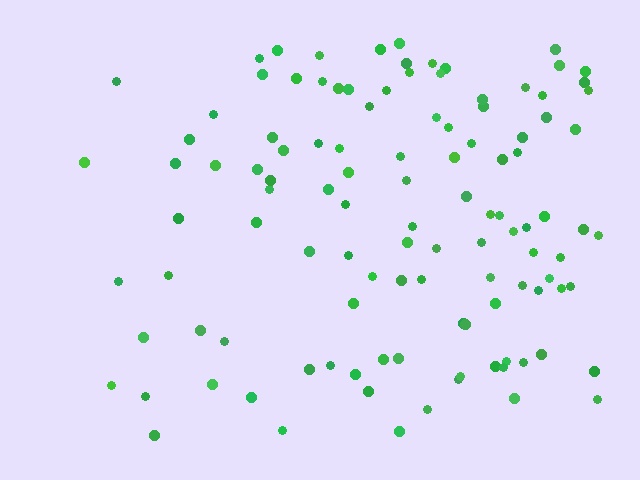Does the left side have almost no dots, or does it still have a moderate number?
Still a moderate number, just noticeably fewer than the right.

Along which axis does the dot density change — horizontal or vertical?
Horizontal.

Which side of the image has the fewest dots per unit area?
The left.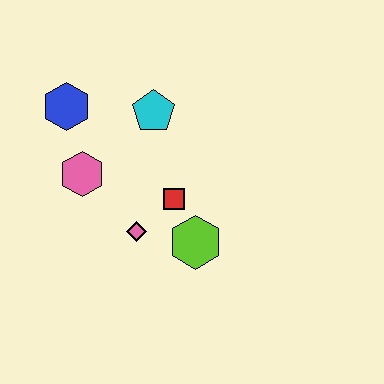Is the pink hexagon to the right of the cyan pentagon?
No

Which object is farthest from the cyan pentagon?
The lime hexagon is farthest from the cyan pentagon.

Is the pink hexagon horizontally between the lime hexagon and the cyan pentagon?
No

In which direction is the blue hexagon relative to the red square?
The blue hexagon is to the left of the red square.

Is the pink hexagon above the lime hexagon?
Yes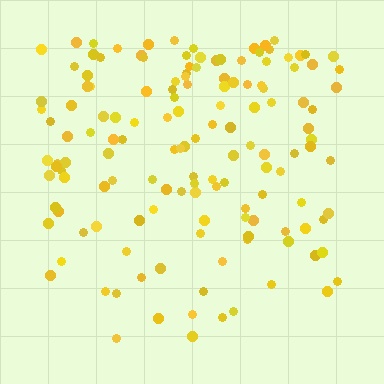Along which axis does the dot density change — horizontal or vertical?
Vertical.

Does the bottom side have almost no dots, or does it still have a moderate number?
Still a moderate number, just noticeably fewer than the top.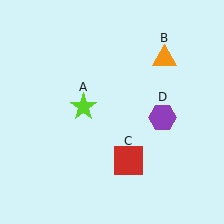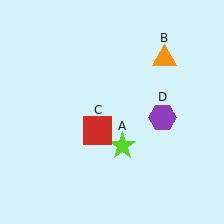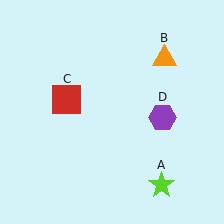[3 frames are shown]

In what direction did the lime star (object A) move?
The lime star (object A) moved down and to the right.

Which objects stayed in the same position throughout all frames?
Orange triangle (object B) and purple hexagon (object D) remained stationary.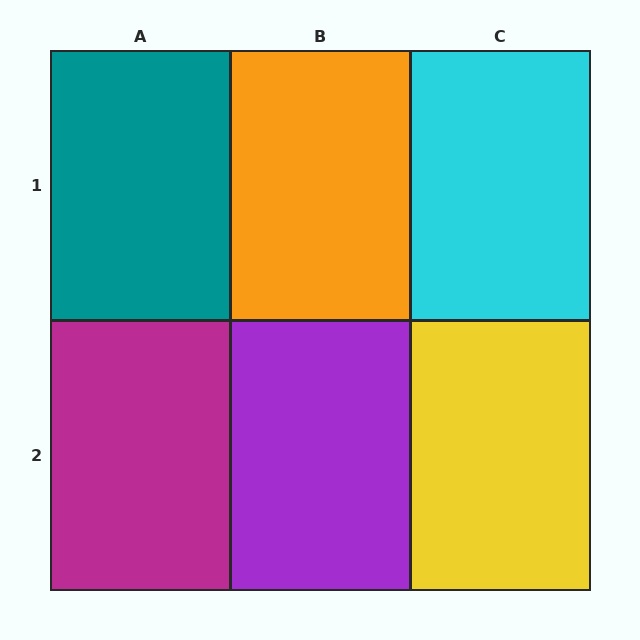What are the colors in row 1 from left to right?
Teal, orange, cyan.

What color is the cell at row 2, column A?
Magenta.